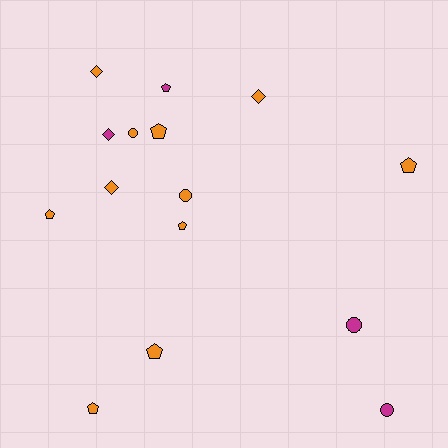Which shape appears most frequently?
Pentagon, with 7 objects.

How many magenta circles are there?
There are 2 magenta circles.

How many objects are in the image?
There are 15 objects.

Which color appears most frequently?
Orange, with 11 objects.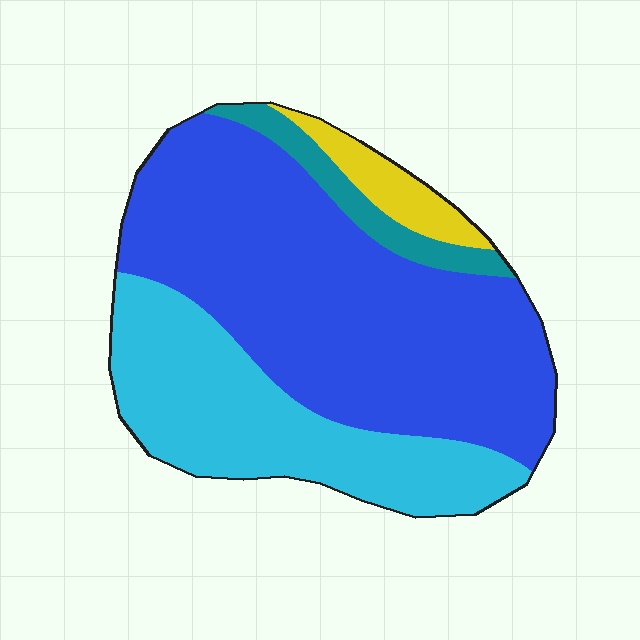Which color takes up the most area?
Blue, at roughly 55%.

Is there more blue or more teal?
Blue.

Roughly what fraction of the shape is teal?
Teal takes up less than a sixth of the shape.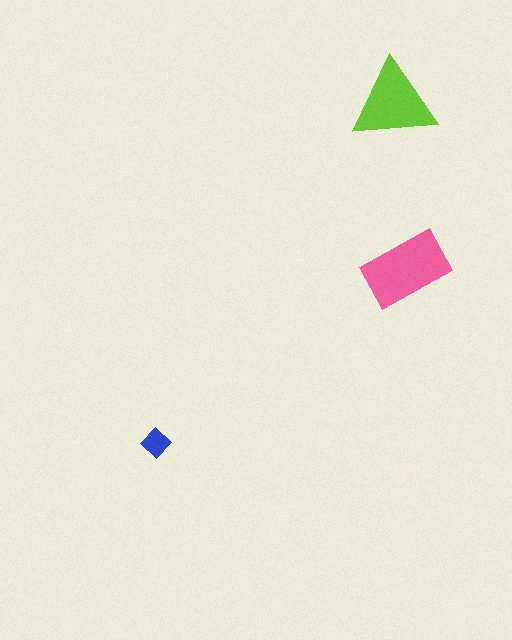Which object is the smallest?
The blue diamond.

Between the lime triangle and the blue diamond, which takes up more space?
The lime triangle.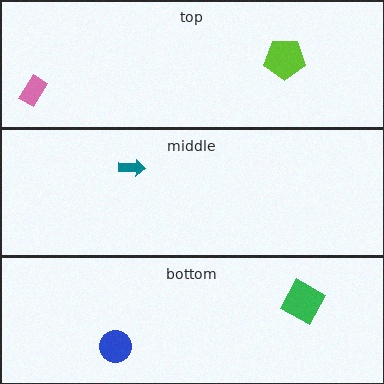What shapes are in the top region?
The lime pentagon, the pink rectangle.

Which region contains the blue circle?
The bottom region.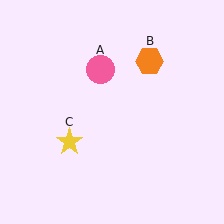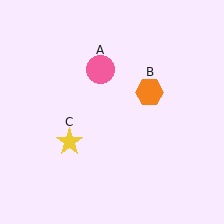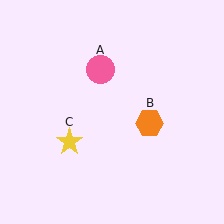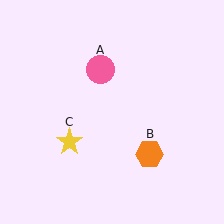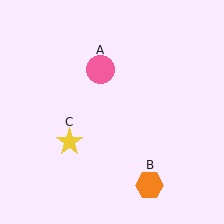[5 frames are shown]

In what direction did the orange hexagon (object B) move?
The orange hexagon (object B) moved down.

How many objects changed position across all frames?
1 object changed position: orange hexagon (object B).